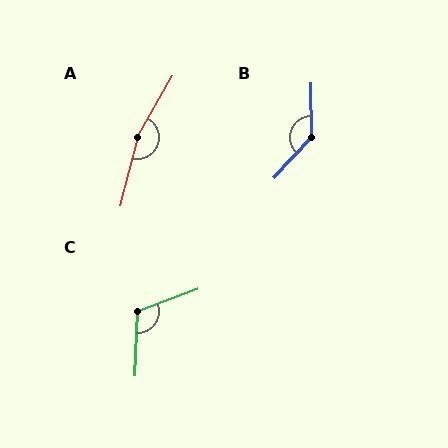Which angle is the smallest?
C, at approximately 112 degrees.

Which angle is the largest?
A, at approximately 164 degrees.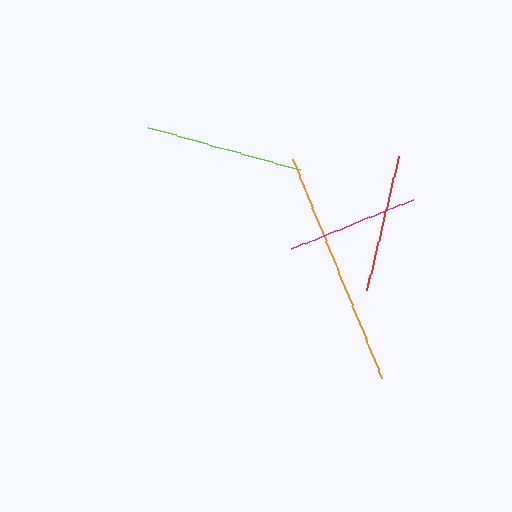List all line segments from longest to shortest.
From longest to shortest: orange, lime, red, magenta.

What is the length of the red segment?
The red segment is approximately 138 pixels long.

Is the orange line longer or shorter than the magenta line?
The orange line is longer than the magenta line.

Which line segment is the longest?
The orange line is the longest at approximately 236 pixels.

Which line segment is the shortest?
The magenta line is the shortest at approximately 131 pixels.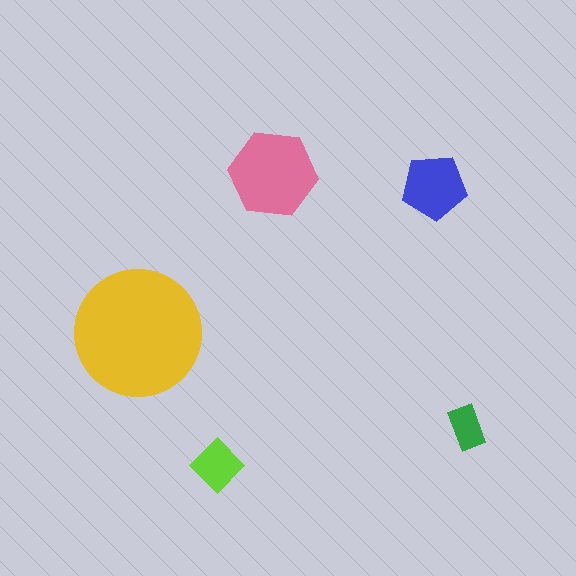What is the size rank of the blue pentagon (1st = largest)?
3rd.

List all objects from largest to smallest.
The yellow circle, the pink hexagon, the blue pentagon, the lime diamond, the green rectangle.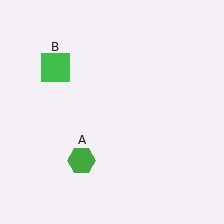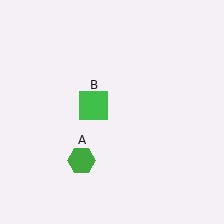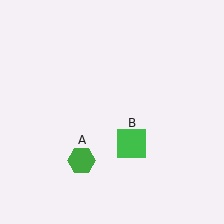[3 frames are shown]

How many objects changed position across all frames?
1 object changed position: green square (object B).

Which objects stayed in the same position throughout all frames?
Green hexagon (object A) remained stationary.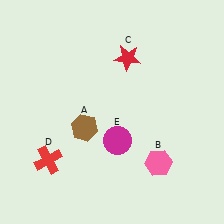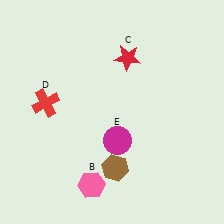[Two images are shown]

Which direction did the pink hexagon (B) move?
The pink hexagon (B) moved left.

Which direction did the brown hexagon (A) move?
The brown hexagon (A) moved down.